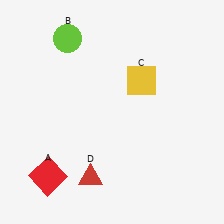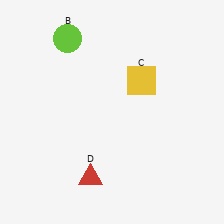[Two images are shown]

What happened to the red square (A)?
The red square (A) was removed in Image 2. It was in the bottom-left area of Image 1.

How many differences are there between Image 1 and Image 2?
There is 1 difference between the two images.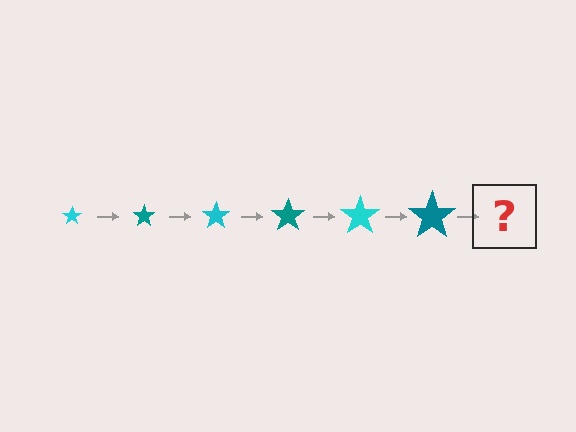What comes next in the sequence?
The next element should be a cyan star, larger than the previous one.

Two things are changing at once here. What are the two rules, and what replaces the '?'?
The two rules are that the star grows larger each step and the color cycles through cyan and teal. The '?' should be a cyan star, larger than the previous one.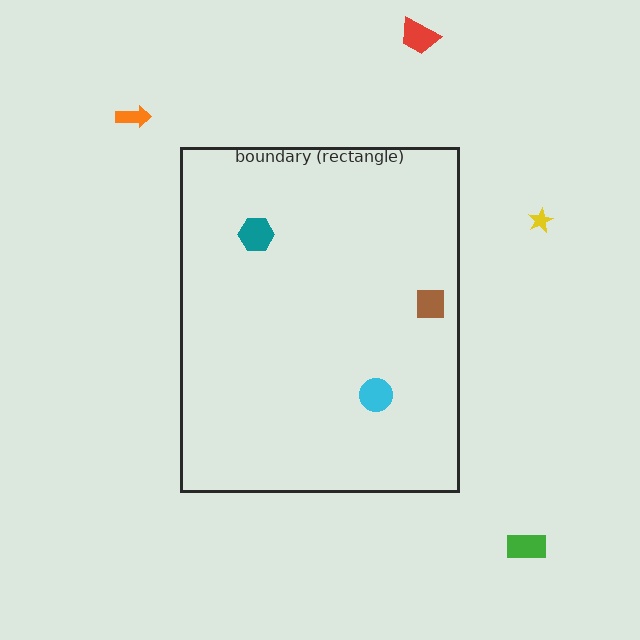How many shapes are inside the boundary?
3 inside, 4 outside.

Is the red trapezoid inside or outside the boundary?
Outside.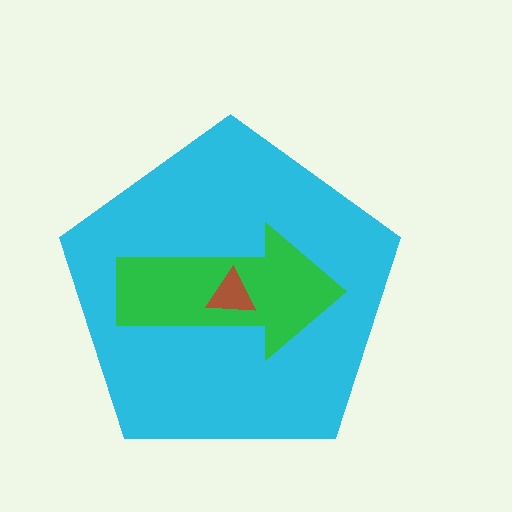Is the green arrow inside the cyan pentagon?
Yes.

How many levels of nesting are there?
3.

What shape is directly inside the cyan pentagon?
The green arrow.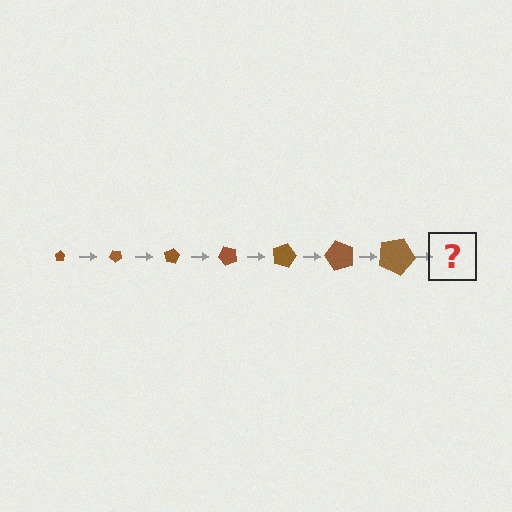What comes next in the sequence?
The next element should be a pentagon, larger than the previous one and rotated 280 degrees from the start.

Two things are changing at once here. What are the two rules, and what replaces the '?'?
The two rules are that the pentagon grows larger each step and it rotates 40 degrees each step. The '?' should be a pentagon, larger than the previous one and rotated 280 degrees from the start.